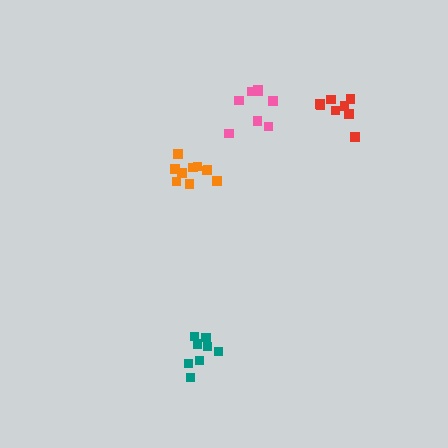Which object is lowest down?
The teal cluster is bottommost.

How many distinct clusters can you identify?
There are 4 distinct clusters.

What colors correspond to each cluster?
The clusters are colored: red, orange, pink, teal.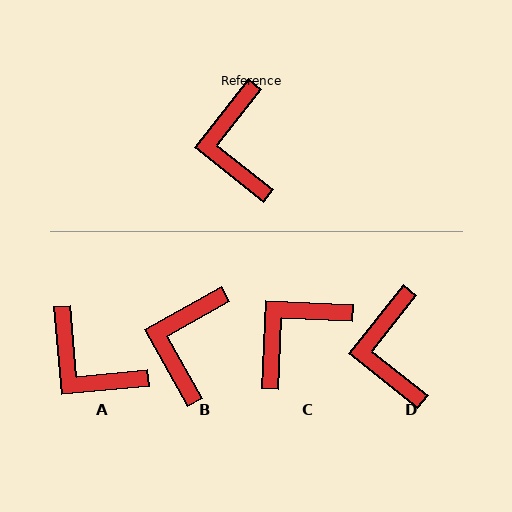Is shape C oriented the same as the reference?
No, it is off by about 54 degrees.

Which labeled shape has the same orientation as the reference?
D.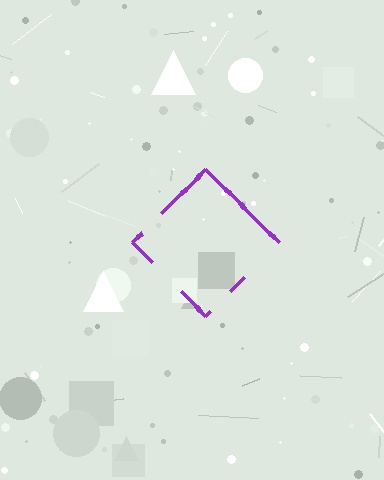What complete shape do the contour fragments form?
The contour fragments form a diamond.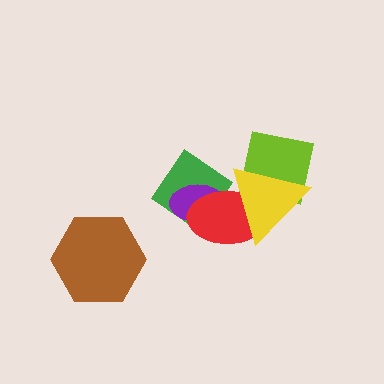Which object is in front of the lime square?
The yellow triangle is in front of the lime square.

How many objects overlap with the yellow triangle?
3 objects overlap with the yellow triangle.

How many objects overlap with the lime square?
1 object overlaps with the lime square.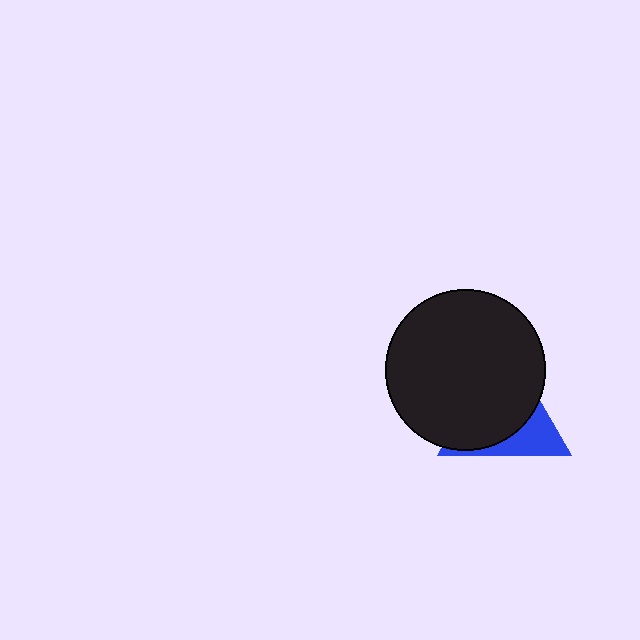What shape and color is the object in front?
The object in front is a black circle.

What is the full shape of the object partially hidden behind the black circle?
The partially hidden object is a blue triangle.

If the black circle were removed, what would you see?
You would see the complete blue triangle.